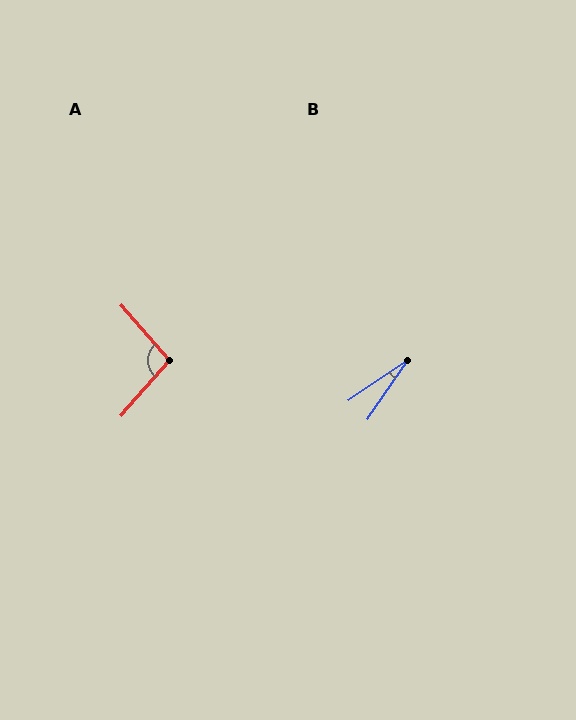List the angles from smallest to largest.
B (22°), A (97°).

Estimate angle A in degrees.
Approximately 97 degrees.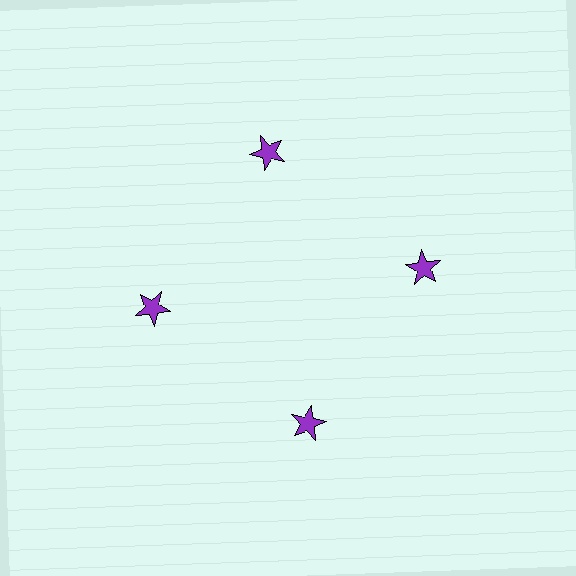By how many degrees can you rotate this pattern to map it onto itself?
The pattern maps onto itself every 90 degrees of rotation.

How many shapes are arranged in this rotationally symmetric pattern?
There are 4 shapes, arranged in 4 groups of 1.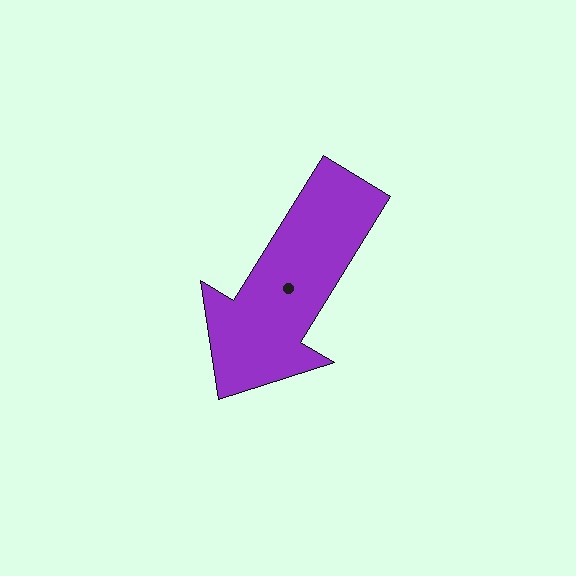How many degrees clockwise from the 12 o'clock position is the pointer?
Approximately 212 degrees.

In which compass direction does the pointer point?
Southwest.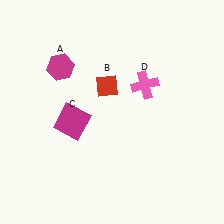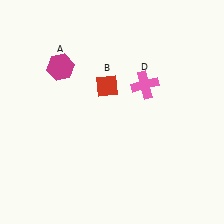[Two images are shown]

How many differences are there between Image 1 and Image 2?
There is 1 difference between the two images.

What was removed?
The magenta square (C) was removed in Image 2.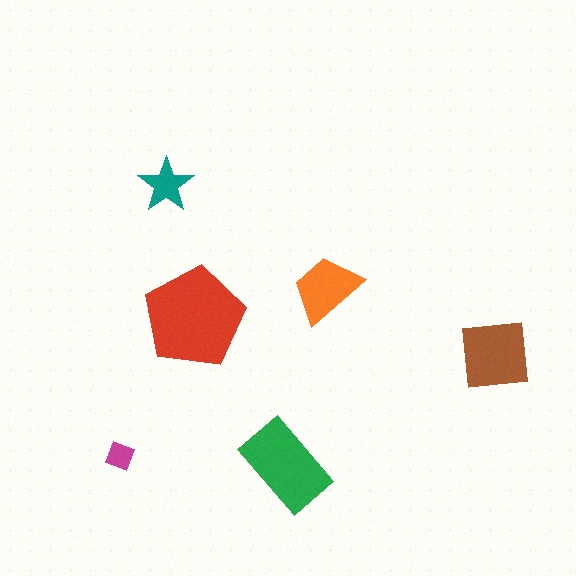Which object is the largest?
The red pentagon.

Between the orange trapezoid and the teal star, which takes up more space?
The orange trapezoid.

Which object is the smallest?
The magenta diamond.